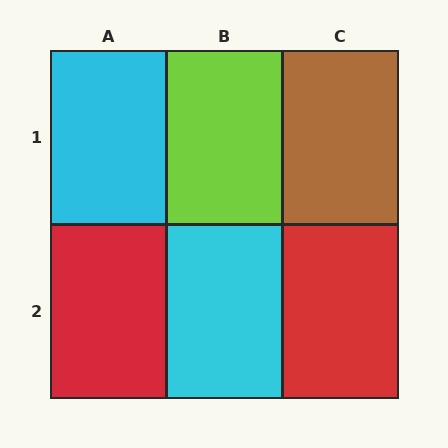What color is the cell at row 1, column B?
Lime.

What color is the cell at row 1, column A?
Cyan.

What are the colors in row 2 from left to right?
Red, cyan, red.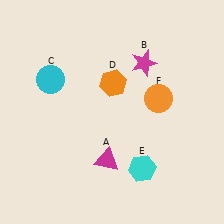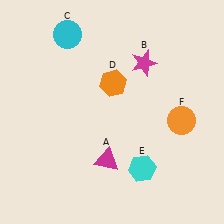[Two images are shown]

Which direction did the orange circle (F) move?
The orange circle (F) moved right.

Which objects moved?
The objects that moved are: the cyan circle (C), the orange circle (F).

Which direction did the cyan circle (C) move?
The cyan circle (C) moved up.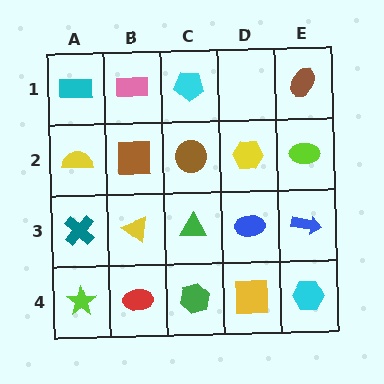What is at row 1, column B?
A pink rectangle.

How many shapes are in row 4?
5 shapes.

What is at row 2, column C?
A brown circle.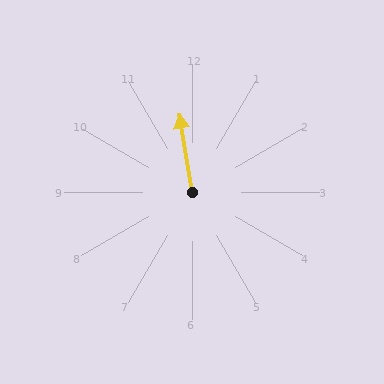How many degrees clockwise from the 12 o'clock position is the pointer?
Approximately 351 degrees.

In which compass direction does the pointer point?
North.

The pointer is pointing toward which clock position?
Roughly 12 o'clock.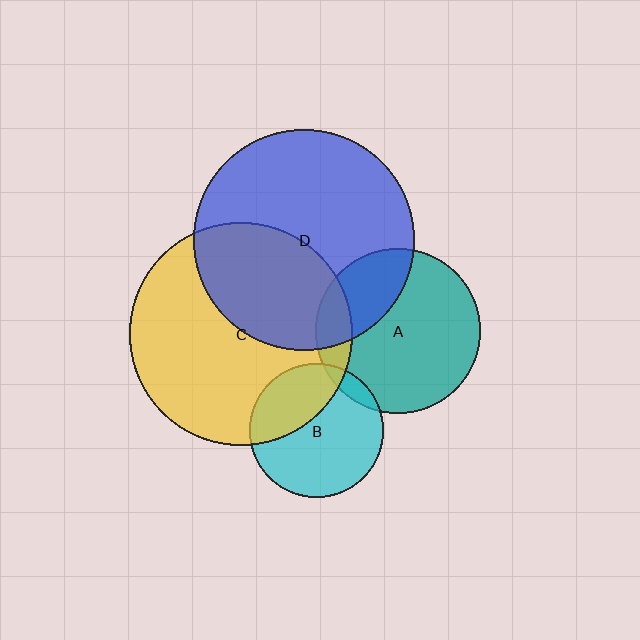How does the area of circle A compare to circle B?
Approximately 1.5 times.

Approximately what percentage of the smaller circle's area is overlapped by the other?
Approximately 40%.